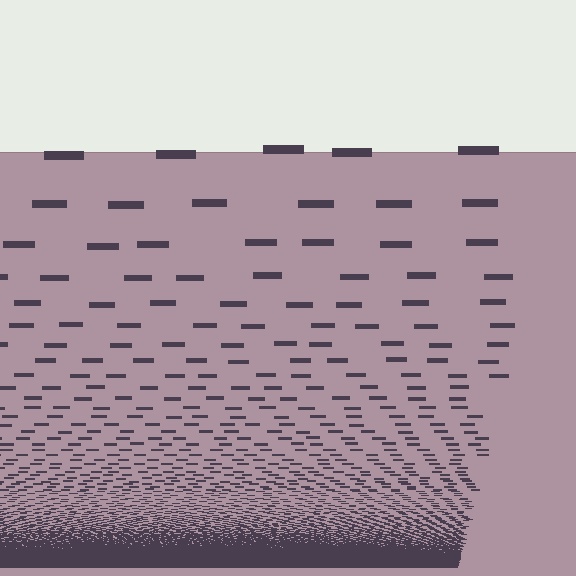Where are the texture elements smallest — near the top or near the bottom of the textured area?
Near the bottom.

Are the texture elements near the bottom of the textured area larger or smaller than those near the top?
Smaller. The gradient is inverted — elements near the bottom are smaller and denser.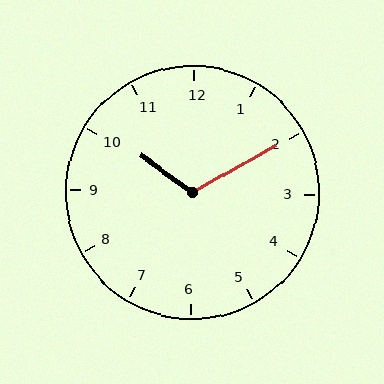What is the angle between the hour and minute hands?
Approximately 115 degrees.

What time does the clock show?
10:10.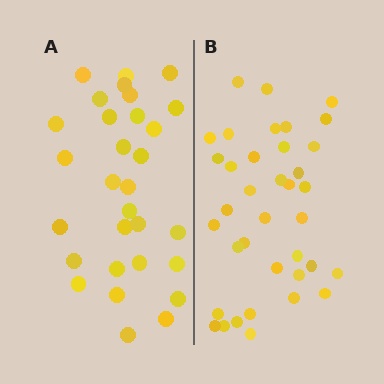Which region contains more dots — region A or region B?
Region B (the right region) has more dots.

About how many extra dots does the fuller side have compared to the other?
Region B has roughly 8 or so more dots than region A.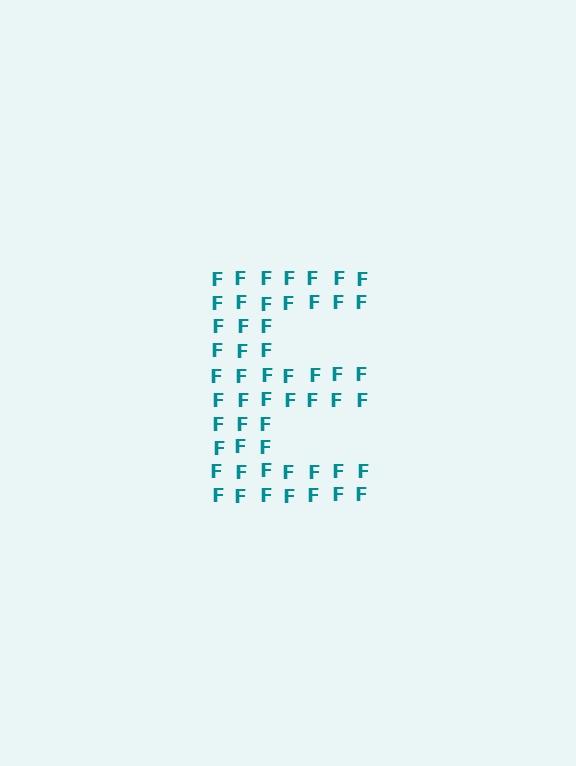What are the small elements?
The small elements are letter F's.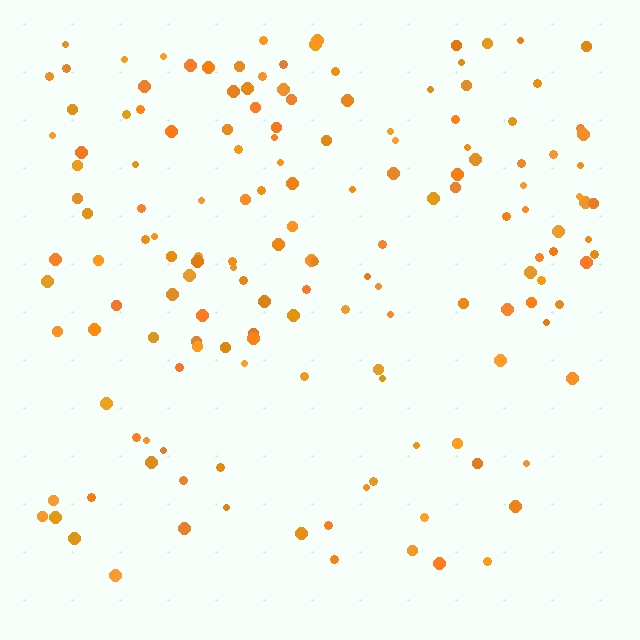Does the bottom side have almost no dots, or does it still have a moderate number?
Still a moderate number, just noticeably fewer than the top.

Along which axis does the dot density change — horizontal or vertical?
Vertical.